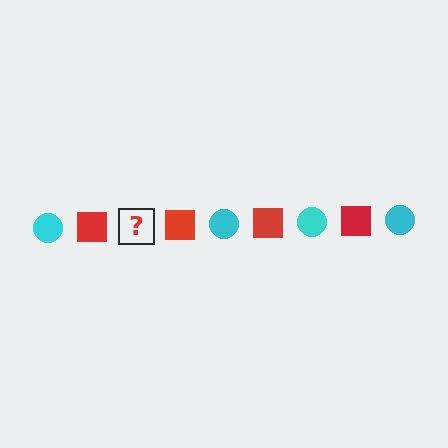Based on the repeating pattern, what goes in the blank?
The blank should be a cyan circle.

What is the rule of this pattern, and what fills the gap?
The rule is that the pattern alternates between cyan circle and red square. The gap should be filled with a cyan circle.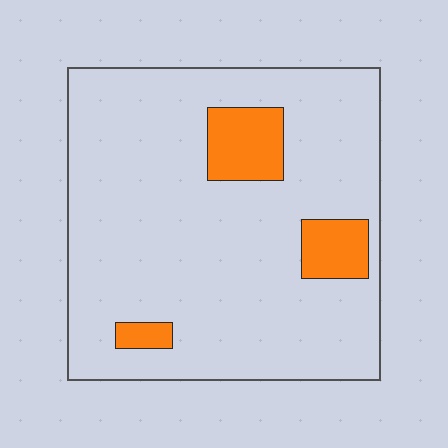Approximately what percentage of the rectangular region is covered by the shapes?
Approximately 10%.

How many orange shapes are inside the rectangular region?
3.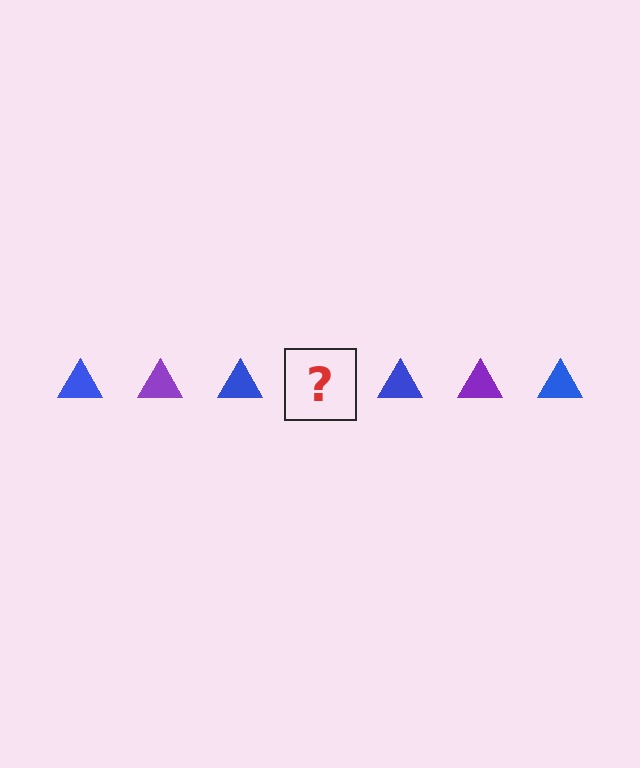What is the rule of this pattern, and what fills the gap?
The rule is that the pattern cycles through blue, purple triangles. The gap should be filled with a purple triangle.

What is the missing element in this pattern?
The missing element is a purple triangle.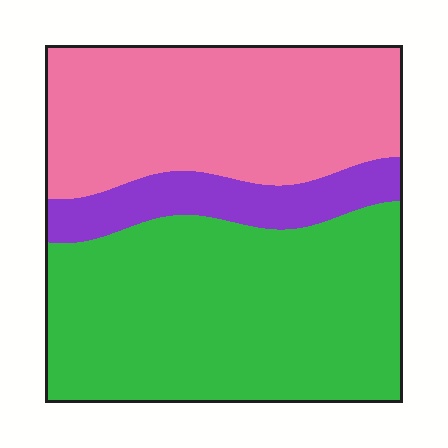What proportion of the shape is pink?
Pink covers roughly 35% of the shape.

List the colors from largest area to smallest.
From largest to smallest: green, pink, purple.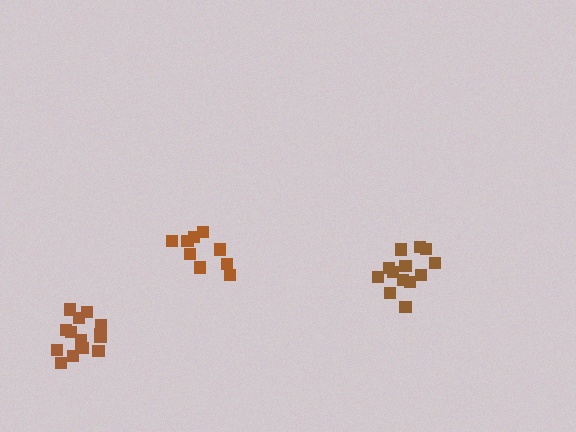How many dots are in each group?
Group 1: 15 dots, Group 2: 10 dots, Group 3: 13 dots (38 total).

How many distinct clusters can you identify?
There are 3 distinct clusters.